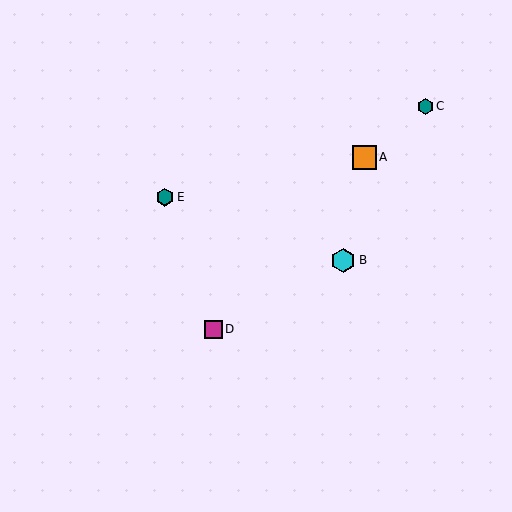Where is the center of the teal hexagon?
The center of the teal hexagon is at (425, 106).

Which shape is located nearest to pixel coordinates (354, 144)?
The orange square (labeled A) at (364, 157) is nearest to that location.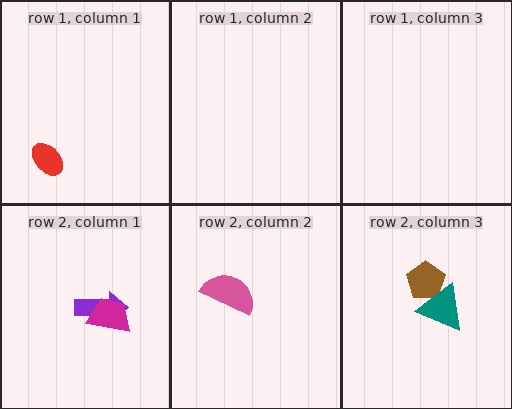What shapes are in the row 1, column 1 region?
The red ellipse.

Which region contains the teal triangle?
The row 2, column 3 region.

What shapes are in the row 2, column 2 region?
The pink semicircle.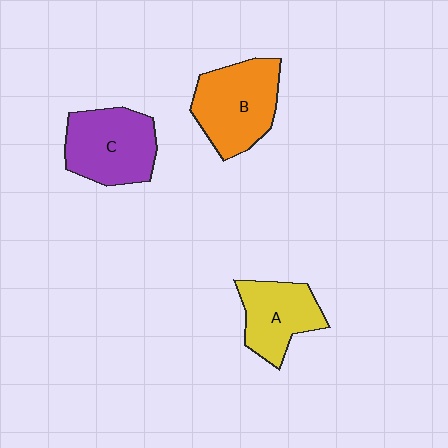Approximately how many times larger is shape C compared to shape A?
Approximately 1.2 times.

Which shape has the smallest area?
Shape A (yellow).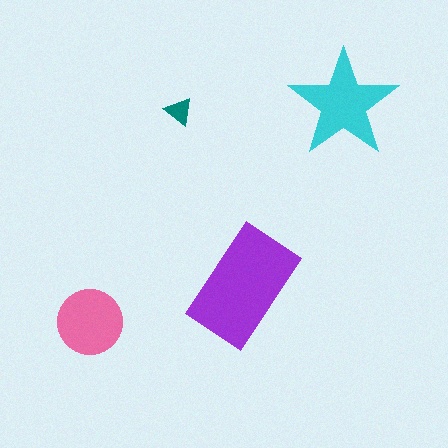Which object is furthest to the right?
The cyan star is rightmost.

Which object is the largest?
The purple rectangle.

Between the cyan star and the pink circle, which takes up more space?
The cyan star.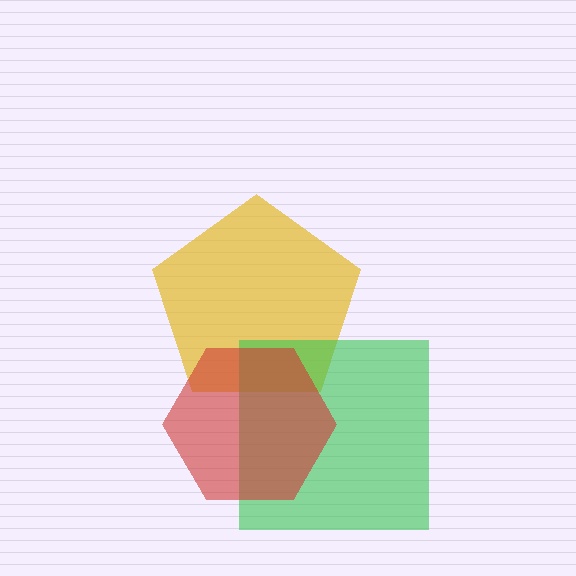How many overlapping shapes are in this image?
There are 3 overlapping shapes in the image.